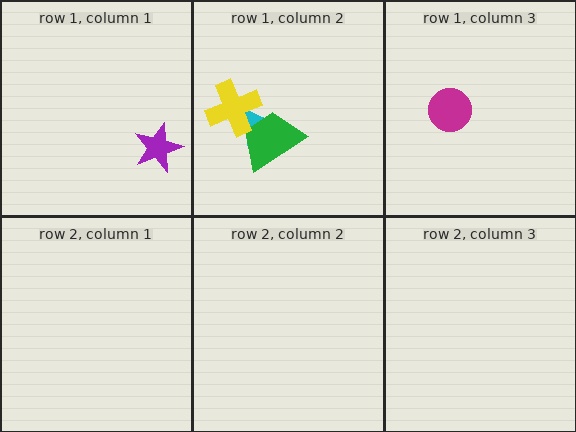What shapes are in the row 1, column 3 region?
The magenta circle.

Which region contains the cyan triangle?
The row 1, column 2 region.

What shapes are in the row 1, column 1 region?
The purple star.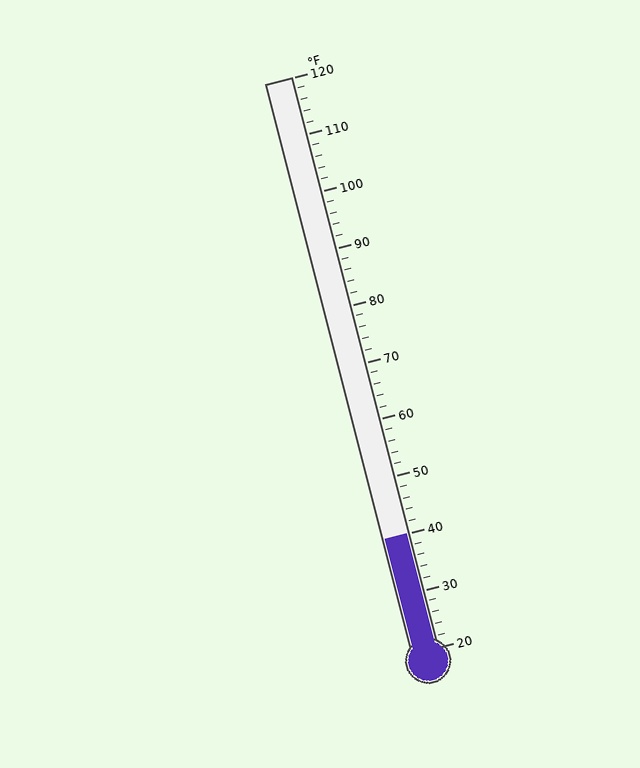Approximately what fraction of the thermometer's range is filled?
The thermometer is filled to approximately 20% of its range.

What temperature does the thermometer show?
The thermometer shows approximately 40°F.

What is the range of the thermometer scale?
The thermometer scale ranges from 20°F to 120°F.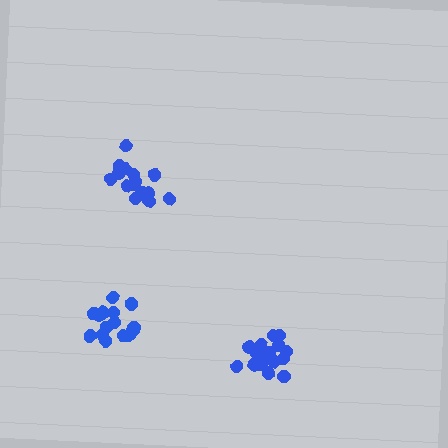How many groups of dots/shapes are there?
There are 3 groups.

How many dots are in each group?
Group 1: 18 dots, Group 2: 15 dots, Group 3: 15 dots (48 total).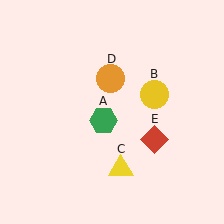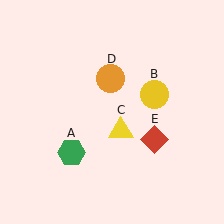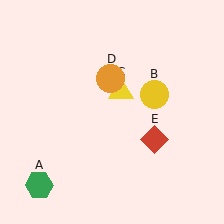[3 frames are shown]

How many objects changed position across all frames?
2 objects changed position: green hexagon (object A), yellow triangle (object C).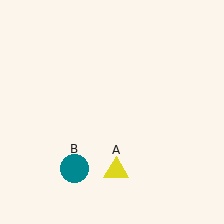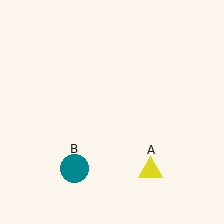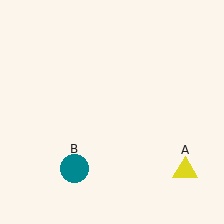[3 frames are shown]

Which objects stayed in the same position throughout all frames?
Teal circle (object B) remained stationary.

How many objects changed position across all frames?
1 object changed position: yellow triangle (object A).